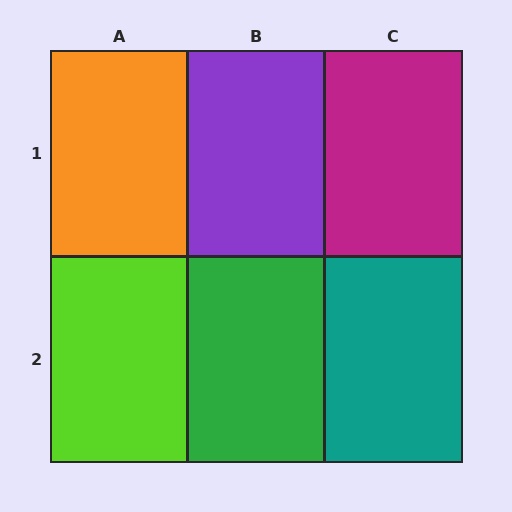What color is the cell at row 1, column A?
Orange.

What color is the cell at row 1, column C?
Magenta.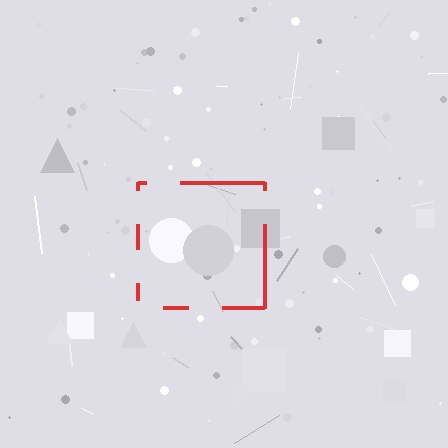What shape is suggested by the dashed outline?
The dashed outline suggests a square.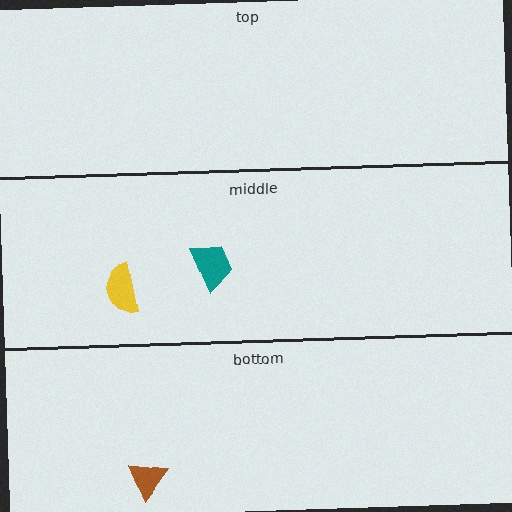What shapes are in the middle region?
The teal trapezoid, the yellow semicircle.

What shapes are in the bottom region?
The brown triangle.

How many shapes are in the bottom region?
1.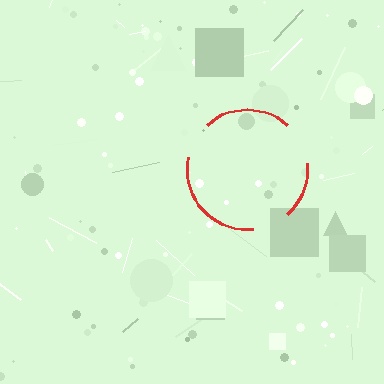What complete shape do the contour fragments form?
The contour fragments form a circle.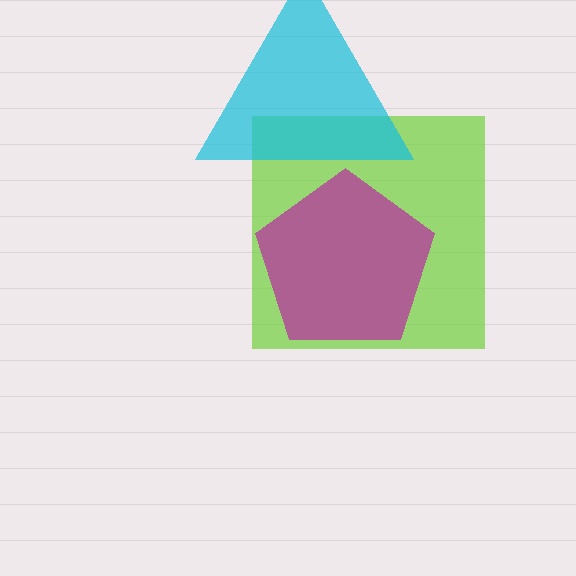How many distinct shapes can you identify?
There are 3 distinct shapes: a lime square, a cyan triangle, a magenta pentagon.